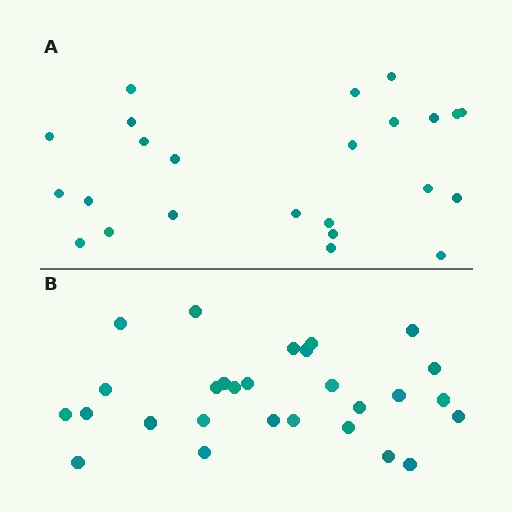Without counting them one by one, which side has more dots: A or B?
Region B (the bottom region) has more dots.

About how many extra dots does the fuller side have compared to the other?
Region B has about 4 more dots than region A.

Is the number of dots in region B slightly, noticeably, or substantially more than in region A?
Region B has only slightly more — the two regions are fairly close. The ratio is roughly 1.2 to 1.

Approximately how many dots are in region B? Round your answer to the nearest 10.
About 30 dots. (The exact count is 28, which rounds to 30.)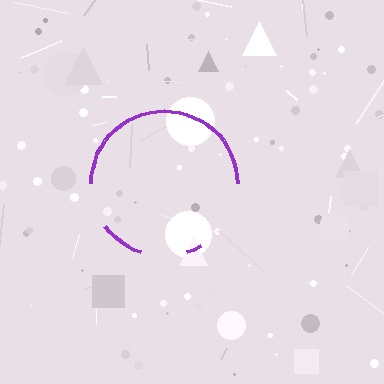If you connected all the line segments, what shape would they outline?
They would outline a circle.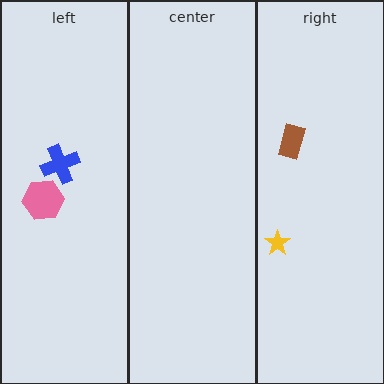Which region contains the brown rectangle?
The right region.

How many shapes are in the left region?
2.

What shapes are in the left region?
The pink hexagon, the blue cross.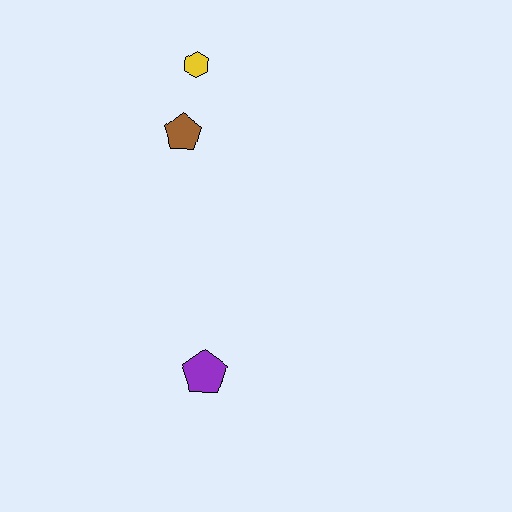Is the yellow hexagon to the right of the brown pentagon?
Yes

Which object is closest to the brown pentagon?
The yellow hexagon is closest to the brown pentagon.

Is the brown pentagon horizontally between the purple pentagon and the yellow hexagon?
No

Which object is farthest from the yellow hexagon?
The purple pentagon is farthest from the yellow hexagon.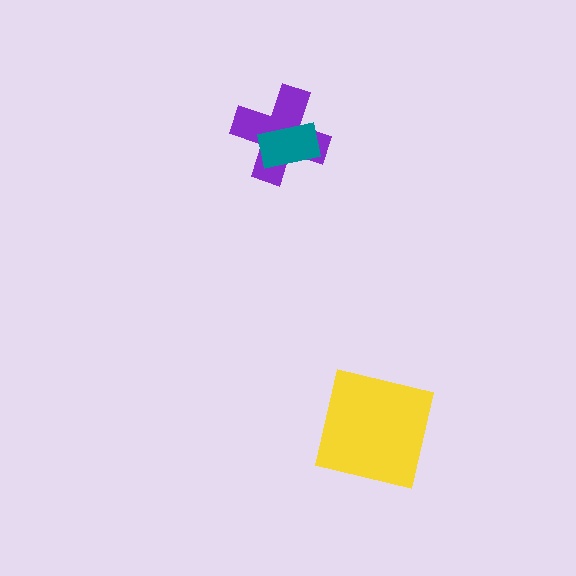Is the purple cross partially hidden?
Yes, it is partially covered by another shape.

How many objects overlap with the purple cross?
1 object overlaps with the purple cross.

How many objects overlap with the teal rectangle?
1 object overlaps with the teal rectangle.